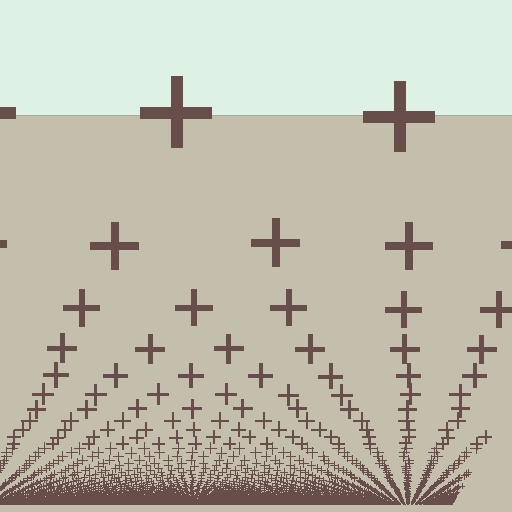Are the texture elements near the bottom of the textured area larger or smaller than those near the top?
Smaller. The gradient is inverted — elements near the bottom are smaller and denser.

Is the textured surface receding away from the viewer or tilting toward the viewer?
The surface appears to tilt toward the viewer. Texture elements get larger and sparser toward the top.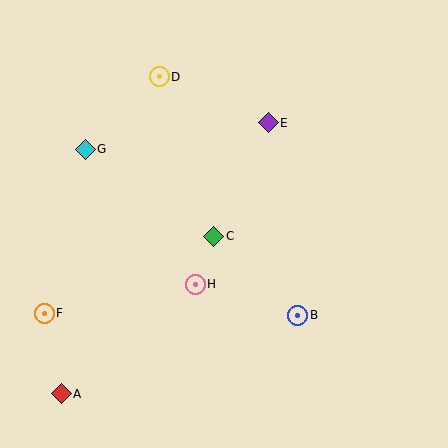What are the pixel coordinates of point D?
Point D is at (159, 77).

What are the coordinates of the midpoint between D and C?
The midpoint between D and C is at (186, 156).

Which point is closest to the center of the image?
Point C at (214, 236) is closest to the center.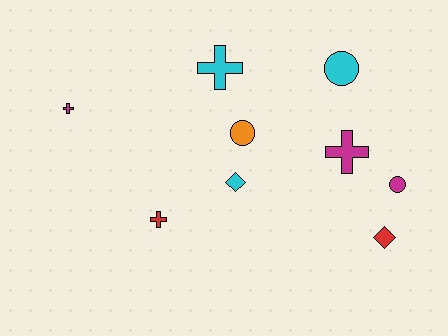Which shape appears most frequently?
Cross, with 4 objects.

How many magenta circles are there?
There is 1 magenta circle.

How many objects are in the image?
There are 9 objects.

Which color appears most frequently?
Magenta, with 3 objects.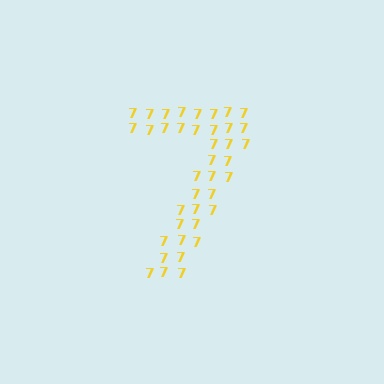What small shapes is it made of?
It is made of small digit 7's.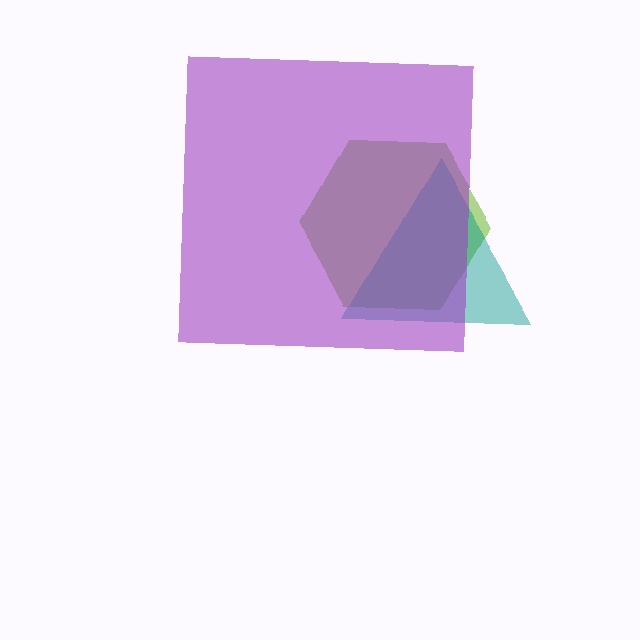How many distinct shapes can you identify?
There are 3 distinct shapes: a lime hexagon, a teal triangle, a purple square.